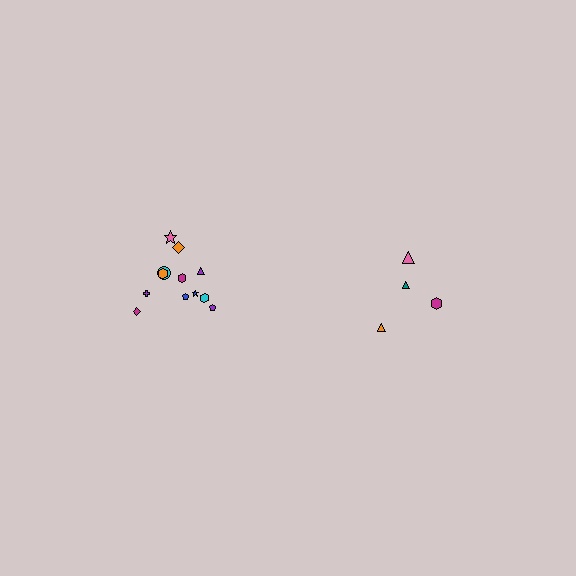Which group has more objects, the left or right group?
The left group.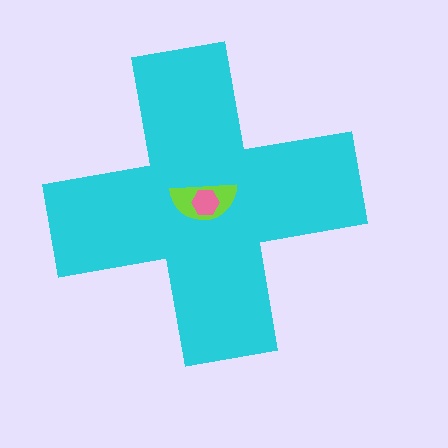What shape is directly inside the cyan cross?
The lime semicircle.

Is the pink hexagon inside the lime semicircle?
Yes.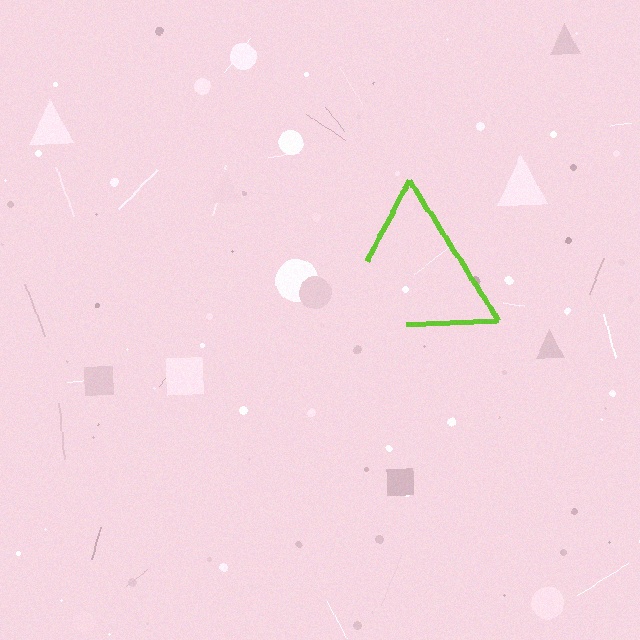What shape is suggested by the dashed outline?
The dashed outline suggests a triangle.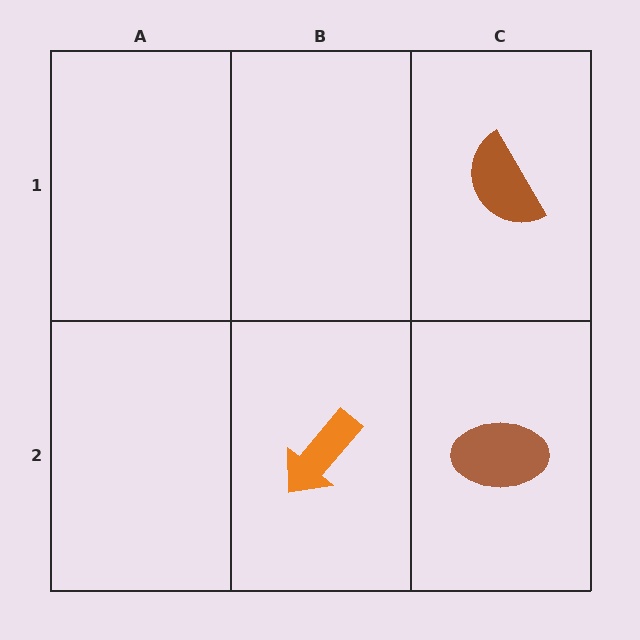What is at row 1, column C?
A brown semicircle.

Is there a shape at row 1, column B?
No, that cell is empty.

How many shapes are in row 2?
2 shapes.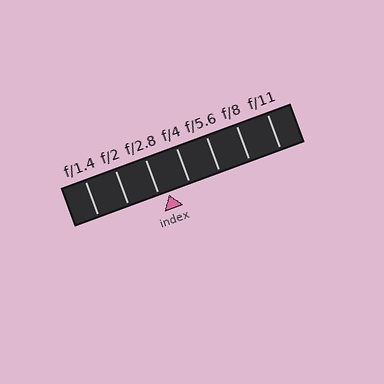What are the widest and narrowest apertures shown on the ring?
The widest aperture shown is f/1.4 and the narrowest is f/11.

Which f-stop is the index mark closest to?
The index mark is closest to f/2.8.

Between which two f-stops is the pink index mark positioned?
The index mark is between f/2.8 and f/4.